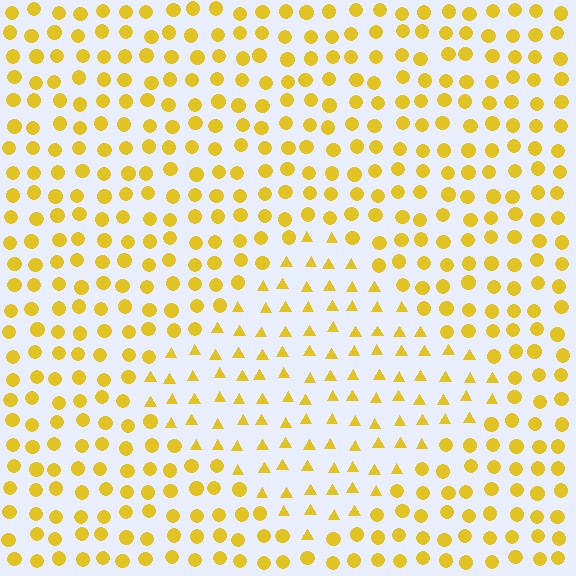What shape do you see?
I see a diamond.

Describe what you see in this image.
The image is filled with small yellow elements arranged in a uniform grid. A diamond-shaped region contains triangles, while the surrounding area contains circles. The boundary is defined purely by the change in element shape.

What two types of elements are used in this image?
The image uses triangles inside the diamond region and circles outside it.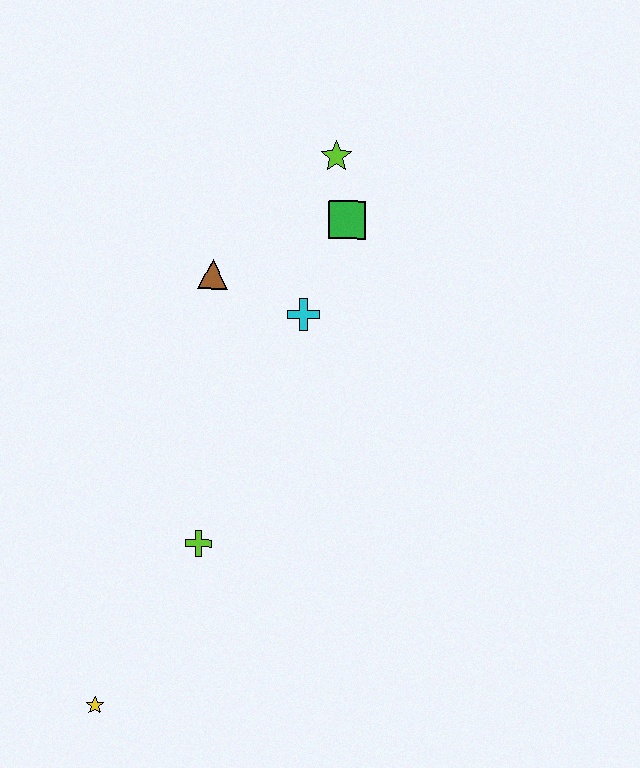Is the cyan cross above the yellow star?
Yes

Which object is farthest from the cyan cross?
The yellow star is farthest from the cyan cross.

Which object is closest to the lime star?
The green square is closest to the lime star.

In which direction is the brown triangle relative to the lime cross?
The brown triangle is above the lime cross.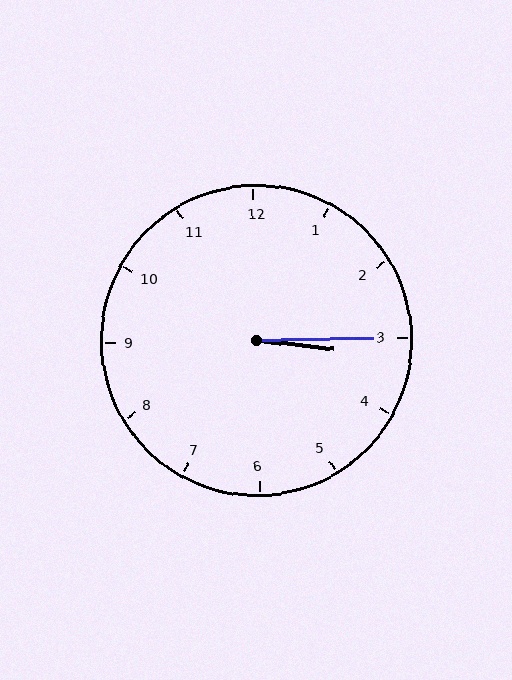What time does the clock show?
3:15.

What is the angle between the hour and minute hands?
Approximately 8 degrees.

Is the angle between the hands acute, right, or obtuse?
It is acute.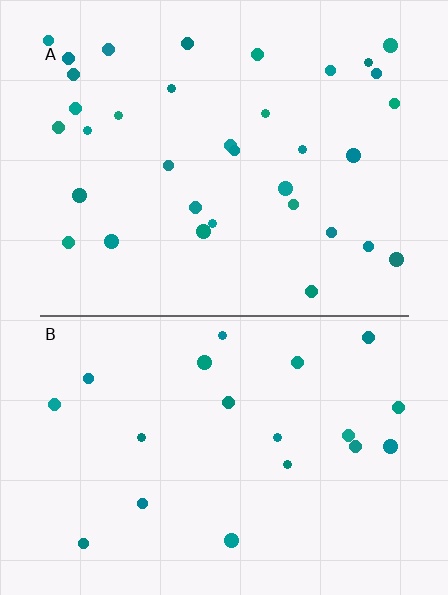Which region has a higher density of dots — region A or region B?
A (the top).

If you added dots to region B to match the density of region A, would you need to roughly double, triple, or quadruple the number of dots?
Approximately double.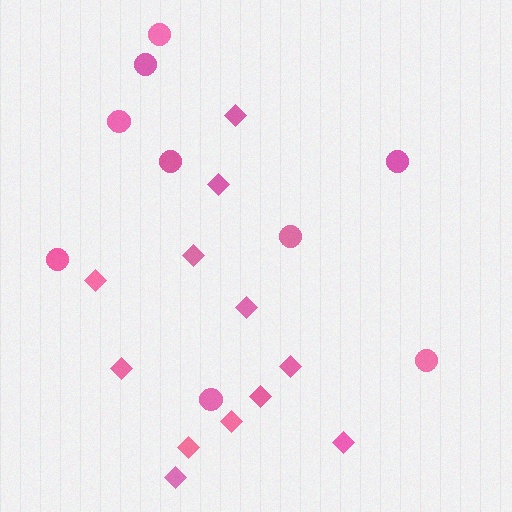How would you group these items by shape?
There are 2 groups: one group of circles (9) and one group of diamonds (12).